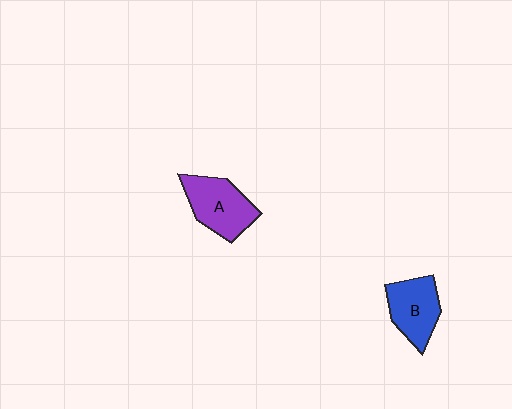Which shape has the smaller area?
Shape B (blue).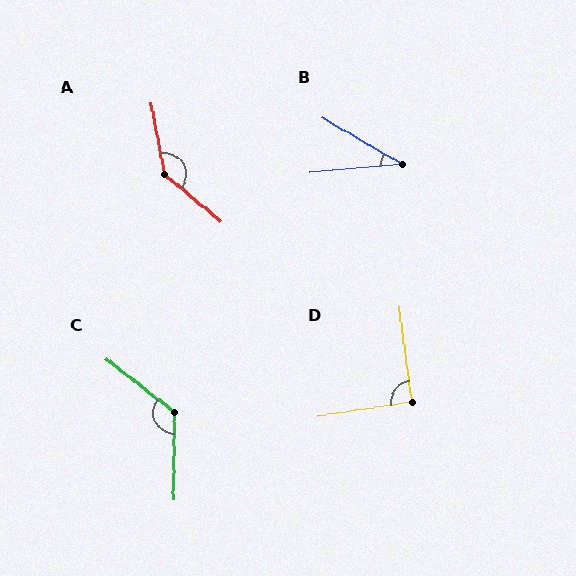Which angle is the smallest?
B, at approximately 36 degrees.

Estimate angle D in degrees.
Approximately 91 degrees.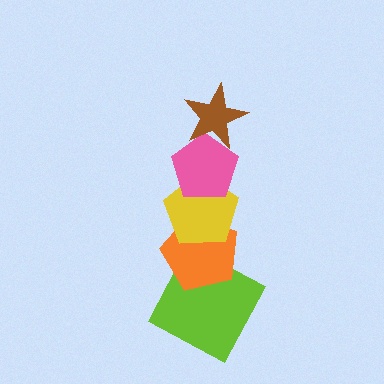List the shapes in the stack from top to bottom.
From top to bottom: the brown star, the pink pentagon, the yellow pentagon, the orange pentagon, the lime square.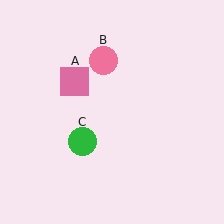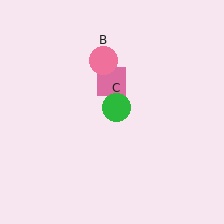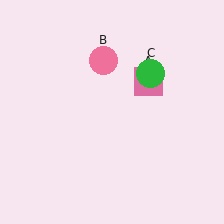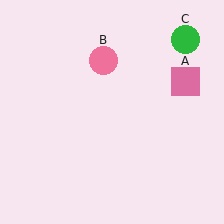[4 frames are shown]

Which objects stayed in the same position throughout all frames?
Pink circle (object B) remained stationary.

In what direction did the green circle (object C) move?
The green circle (object C) moved up and to the right.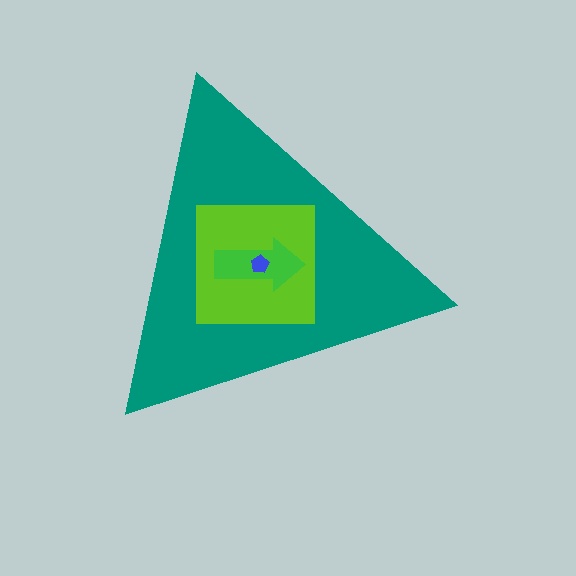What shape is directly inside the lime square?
The green arrow.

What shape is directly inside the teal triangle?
The lime square.